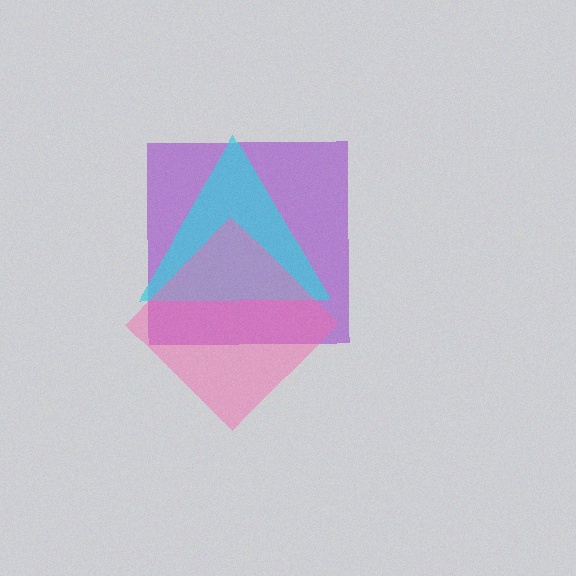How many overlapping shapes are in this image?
There are 3 overlapping shapes in the image.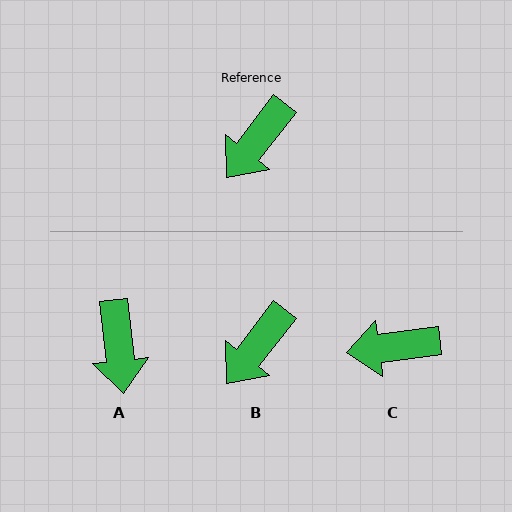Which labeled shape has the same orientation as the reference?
B.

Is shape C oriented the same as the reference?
No, it is off by about 45 degrees.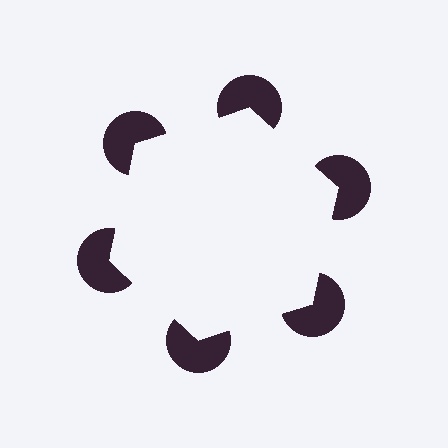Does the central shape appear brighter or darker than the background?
It typically appears slightly brighter than the background, even though no actual brightness change is drawn.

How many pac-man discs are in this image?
There are 6 — one at each vertex of the illusory hexagon.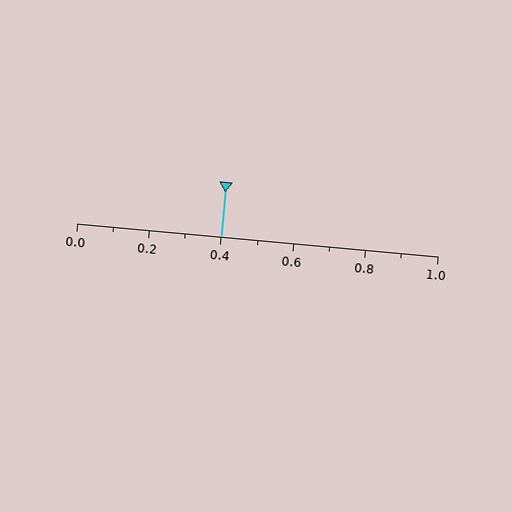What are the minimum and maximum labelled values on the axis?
The axis runs from 0.0 to 1.0.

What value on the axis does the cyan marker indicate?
The marker indicates approximately 0.4.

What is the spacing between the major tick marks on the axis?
The major ticks are spaced 0.2 apart.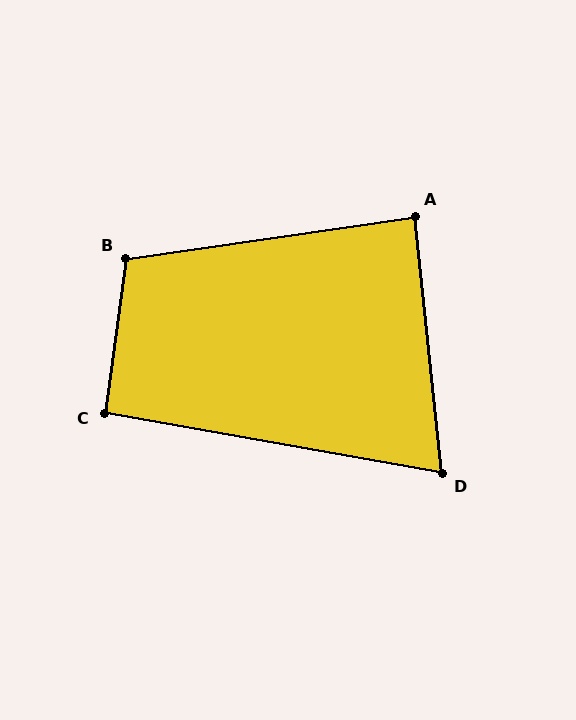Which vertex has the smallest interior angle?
D, at approximately 74 degrees.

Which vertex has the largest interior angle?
B, at approximately 106 degrees.